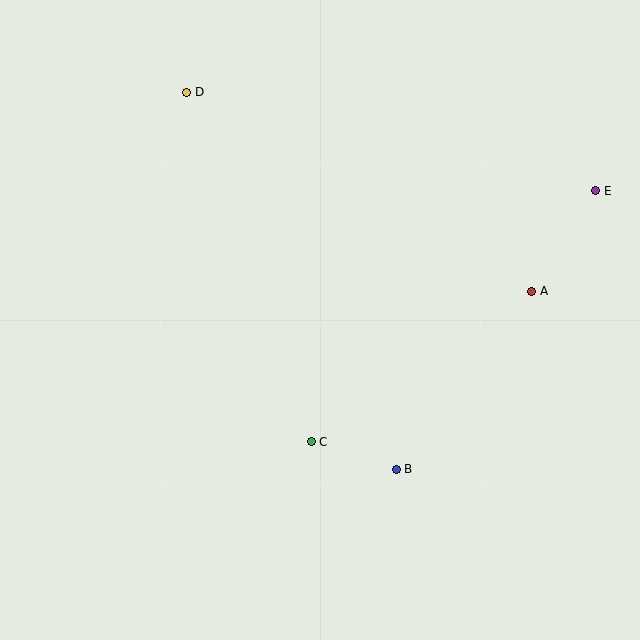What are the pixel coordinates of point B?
Point B is at (396, 469).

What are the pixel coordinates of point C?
Point C is at (311, 442).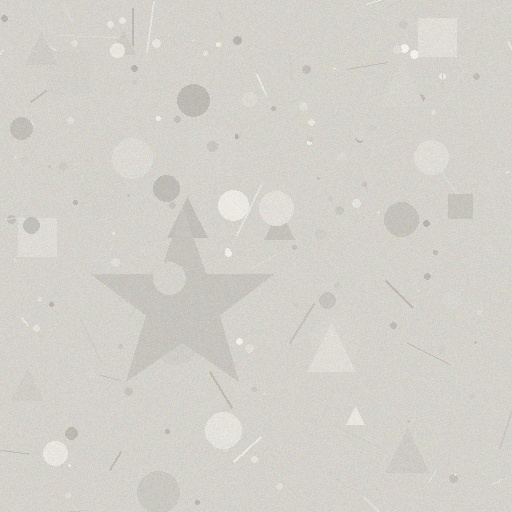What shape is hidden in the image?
A star is hidden in the image.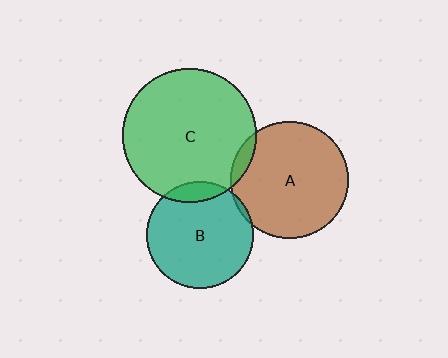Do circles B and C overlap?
Yes.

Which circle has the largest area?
Circle C (green).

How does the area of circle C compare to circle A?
Approximately 1.3 times.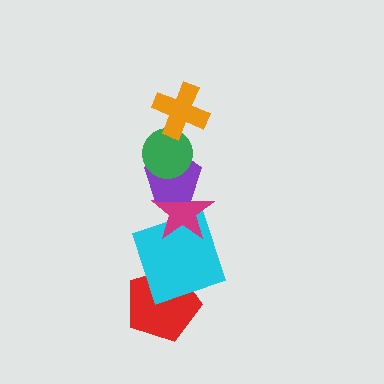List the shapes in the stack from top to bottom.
From top to bottom: the orange cross, the green circle, the purple pentagon, the magenta star, the cyan square, the red pentagon.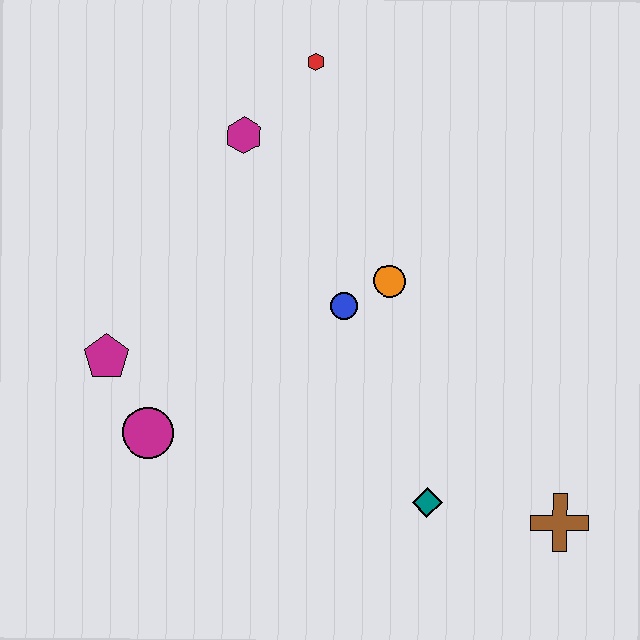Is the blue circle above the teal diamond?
Yes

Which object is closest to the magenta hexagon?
The red hexagon is closest to the magenta hexagon.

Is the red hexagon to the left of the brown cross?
Yes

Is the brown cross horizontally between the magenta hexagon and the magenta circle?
No